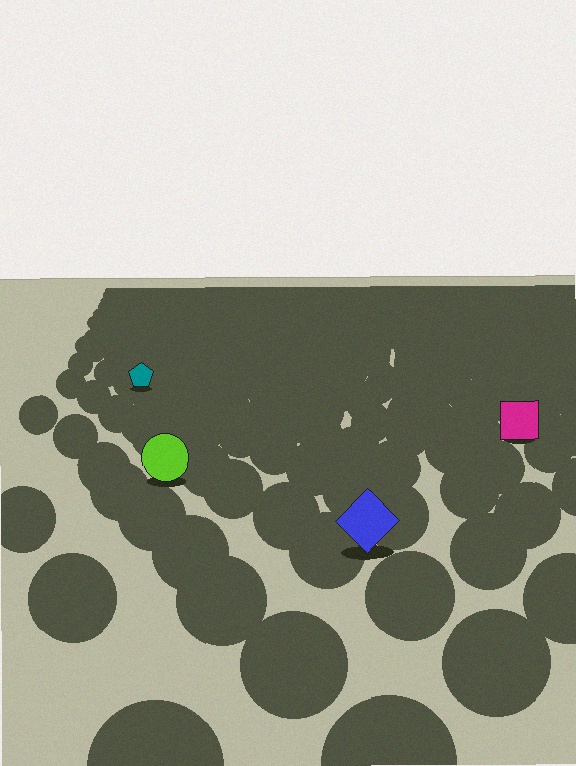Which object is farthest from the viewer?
The teal pentagon is farthest from the viewer. It appears smaller and the ground texture around it is denser.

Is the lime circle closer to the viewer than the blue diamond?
No. The blue diamond is closer — you can tell from the texture gradient: the ground texture is coarser near it.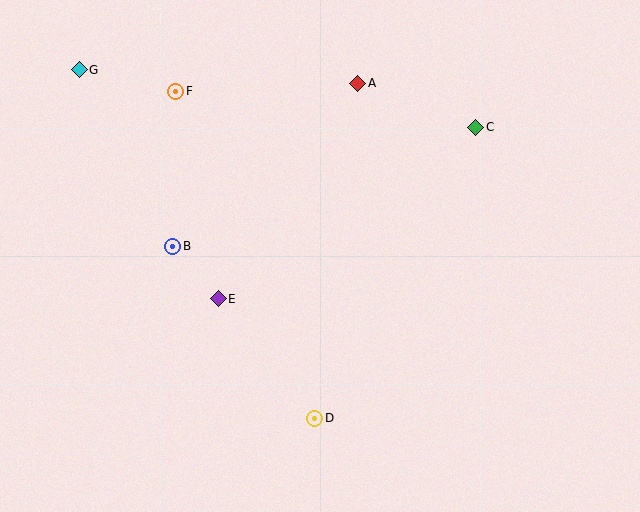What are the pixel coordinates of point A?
Point A is at (358, 83).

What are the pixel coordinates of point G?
Point G is at (79, 70).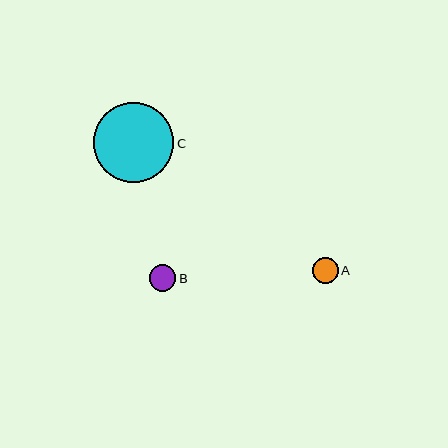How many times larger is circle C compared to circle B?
Circle C is approximately 3.0 times the size of circle B.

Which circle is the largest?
Circle C is the largest with a size of approximately 80 pixels.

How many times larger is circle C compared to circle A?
Circle C is approximately 3.1 times the size of circle A.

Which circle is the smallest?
Circle A is the smallest with a size of approximately 26 pixels.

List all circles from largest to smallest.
From largest to smallest: C, B, A.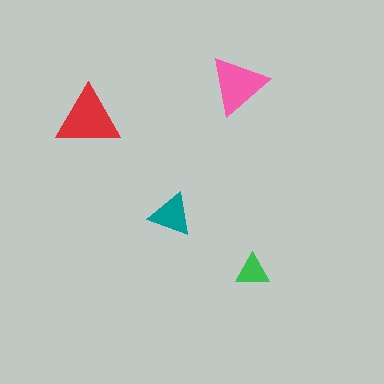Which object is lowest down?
The green triangle is bottommost.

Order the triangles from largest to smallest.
the red one, the pink one, the teal one, the green one.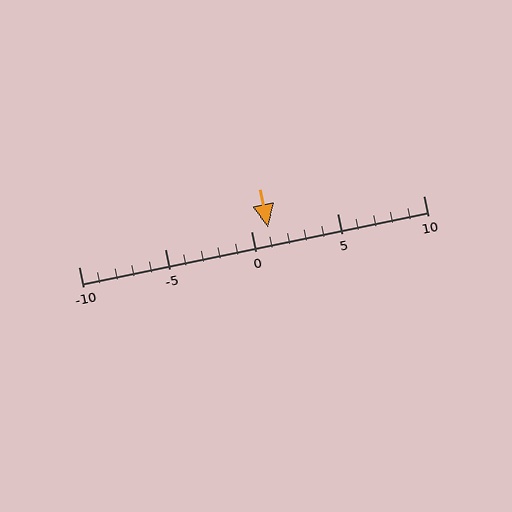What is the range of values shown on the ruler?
The ruler shows values from -10 to 10.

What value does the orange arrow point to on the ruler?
The orange arrow points to approximately 1.